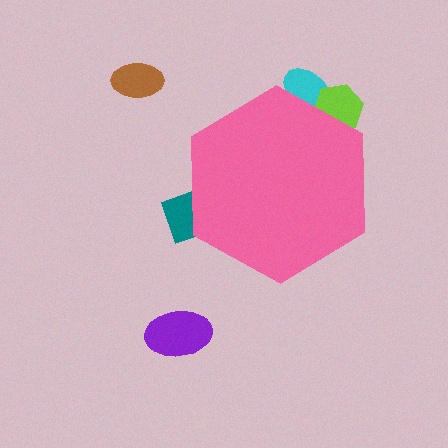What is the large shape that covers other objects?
A pink hexagon.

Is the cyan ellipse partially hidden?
Yes, the cyan ellipse is partially hidden behind the pink hexagon.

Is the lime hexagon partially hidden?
Yes, the lime hexagon is partially hidden behind the pink hexagon.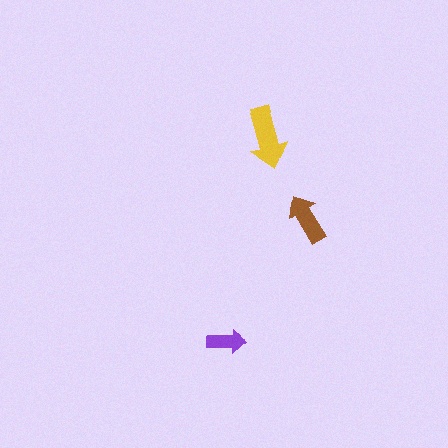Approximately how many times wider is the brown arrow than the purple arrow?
About 1.5 times wider.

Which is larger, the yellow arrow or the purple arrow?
The yellow one.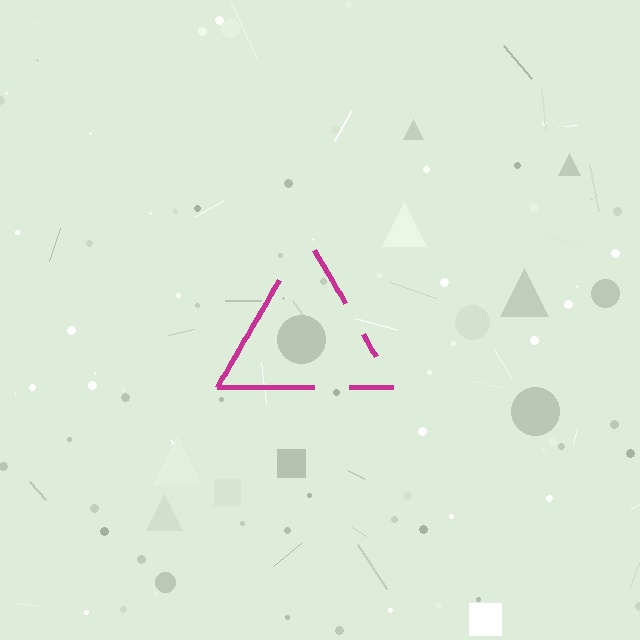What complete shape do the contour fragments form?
The contour fragments form a triangle.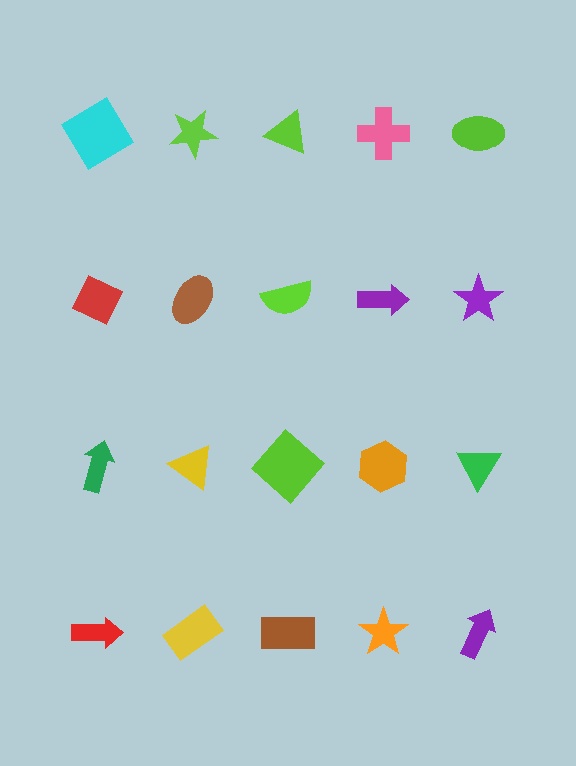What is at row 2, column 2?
A brown ellipse.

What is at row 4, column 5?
A purple arrow.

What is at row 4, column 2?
A yellow rectangle.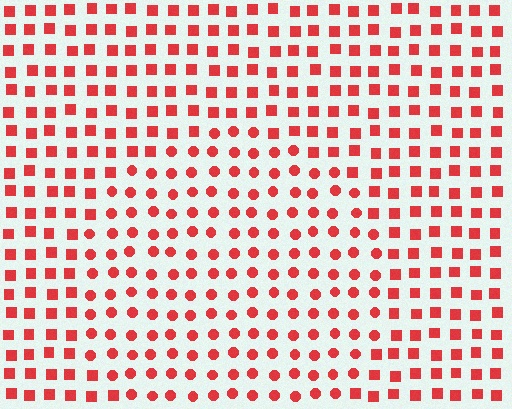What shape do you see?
I see a circle.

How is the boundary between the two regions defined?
The boundary is defined by a change in element shape: circles inside vs. squares outside. All elements share the same color and spacing.